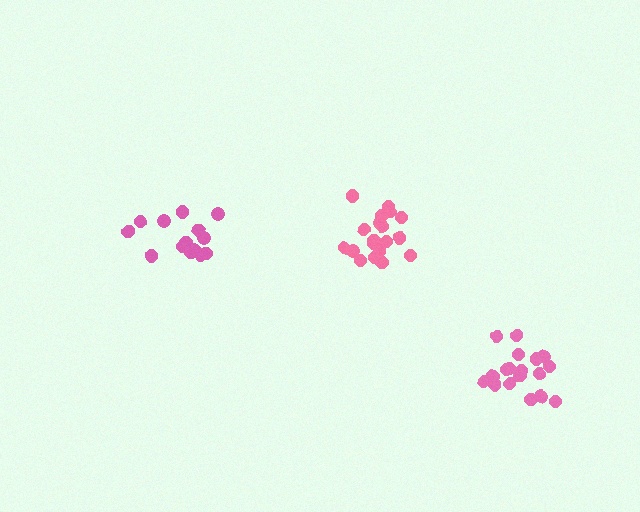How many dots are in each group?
Group 1: 18 dots, Group 2: 14 dots, Group 3: 20 dots (52 total).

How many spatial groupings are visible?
There are 3 spatial groupings.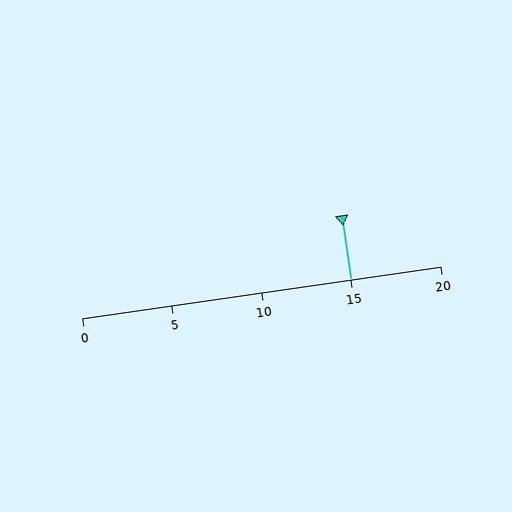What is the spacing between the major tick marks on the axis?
The major ticks are spaced 5 apart.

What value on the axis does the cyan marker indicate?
The marker indicates approximately 15.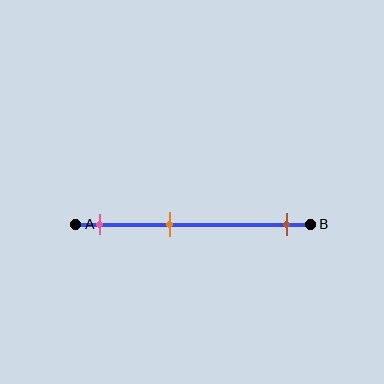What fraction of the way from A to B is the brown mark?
The brown mark is approximately 90% (0.9) of the way from A to B.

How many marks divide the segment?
There are 3 marks dividing the segment.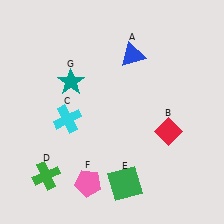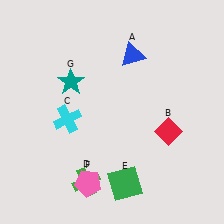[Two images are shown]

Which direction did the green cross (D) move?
The green cross (D) moved right.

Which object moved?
The green cross (D) moved right.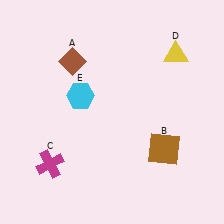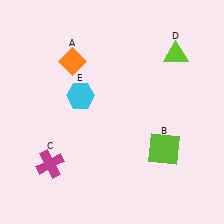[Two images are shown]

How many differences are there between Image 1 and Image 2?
There are 3 differences between the two images.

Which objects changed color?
A changed from brown to orange. B changed from brown to lime. D changed from yellow to lime.